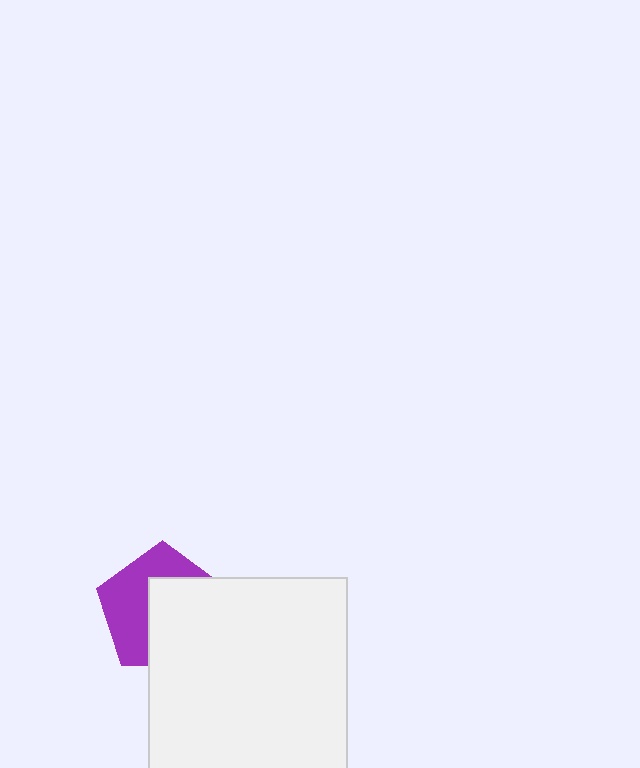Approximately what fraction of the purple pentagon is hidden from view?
Roughly 53% of the purple pentagon is hidden behind the white square.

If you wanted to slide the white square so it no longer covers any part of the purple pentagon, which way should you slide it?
Slide it toward the lower-right — that is the most direct way to separate the two shapes.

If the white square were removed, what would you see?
You would see the complete purple pentagon.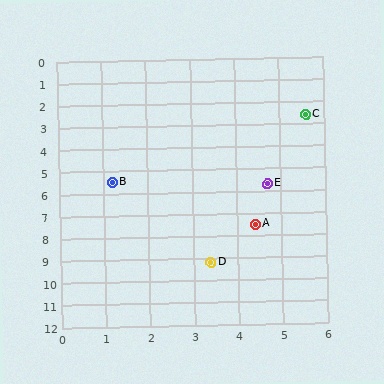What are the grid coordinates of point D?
Point D is at approximately (3.4, 9.2).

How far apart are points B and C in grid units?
Points B and C are about 5.3 grid units apart.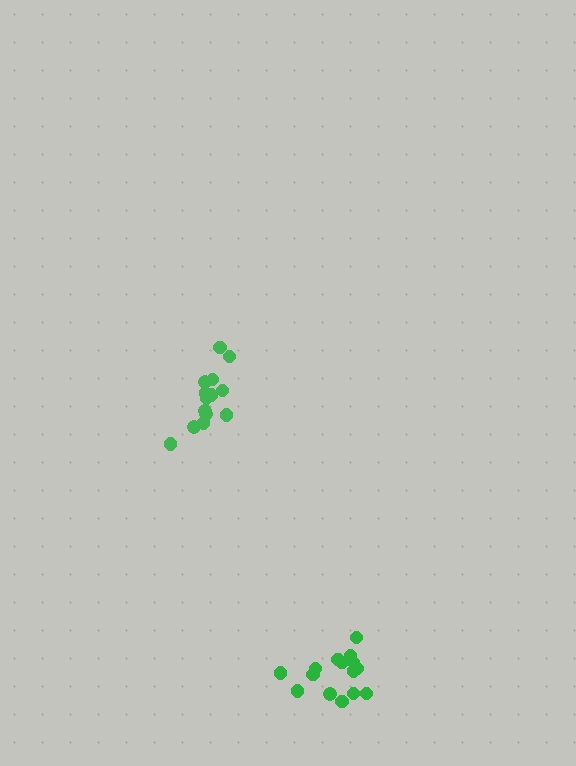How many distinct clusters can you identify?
There are 2 distinct clusters.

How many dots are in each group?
Group 1: 15 dots, Group 2: 14 dots (29 total).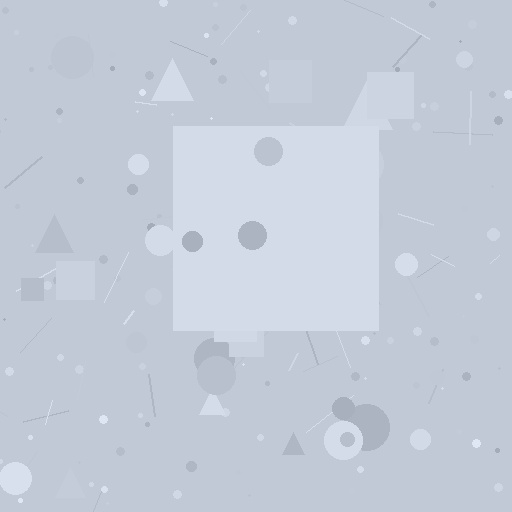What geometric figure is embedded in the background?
A square is embedded in the background.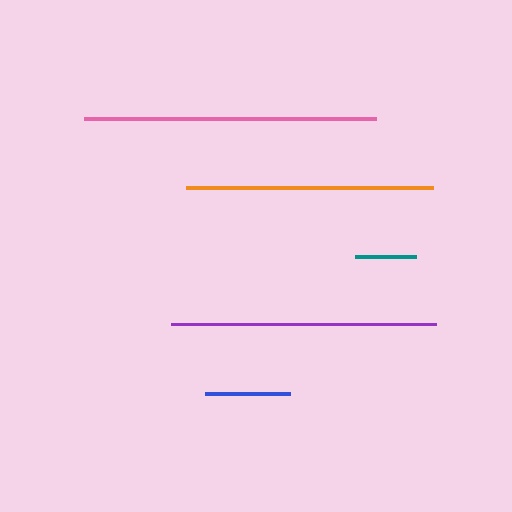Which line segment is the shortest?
The teal line is the shortest at approximately 61 pixels.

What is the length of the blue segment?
The blue segment is approximately 85 pixels long.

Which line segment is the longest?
The pink line is the longest at approximately 292 pixels.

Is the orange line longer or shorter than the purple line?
The purple line is longer than the orange line.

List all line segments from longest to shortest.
From longest to shortest: pink, purple, orange, blue, teal.